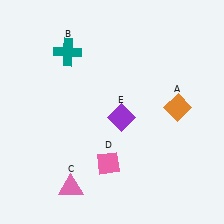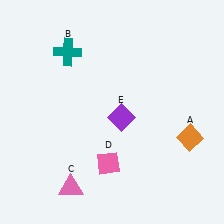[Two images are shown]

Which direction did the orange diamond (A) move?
The orange diamond (A) moved down.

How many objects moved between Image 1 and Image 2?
1 object moved between the two images.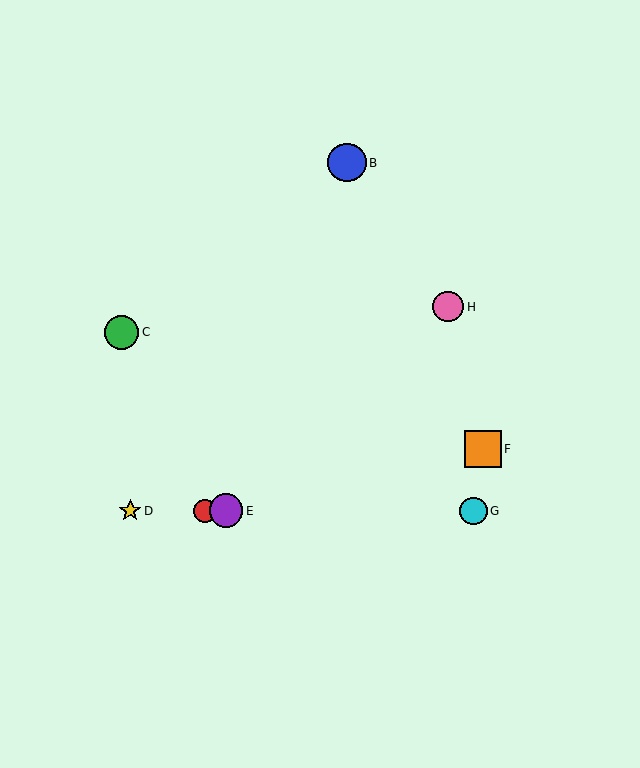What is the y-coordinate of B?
Object B is at y≈163.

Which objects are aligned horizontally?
Objects A, D, E, G are aligned horizontally.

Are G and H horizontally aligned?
No, G is at y≈511 and H is at y≈307.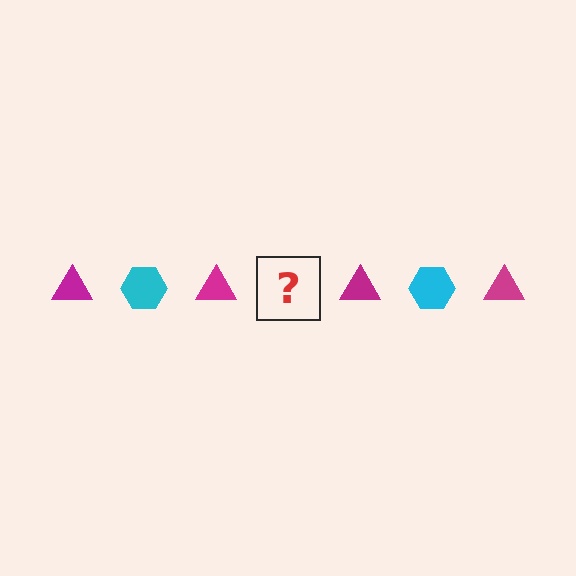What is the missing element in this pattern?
The missing element is a cyan hexagon.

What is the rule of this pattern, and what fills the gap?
The rule is that the pattern alternates between magenta triangle and cyan hexagon. The gap should be filled with a cyan hexagon.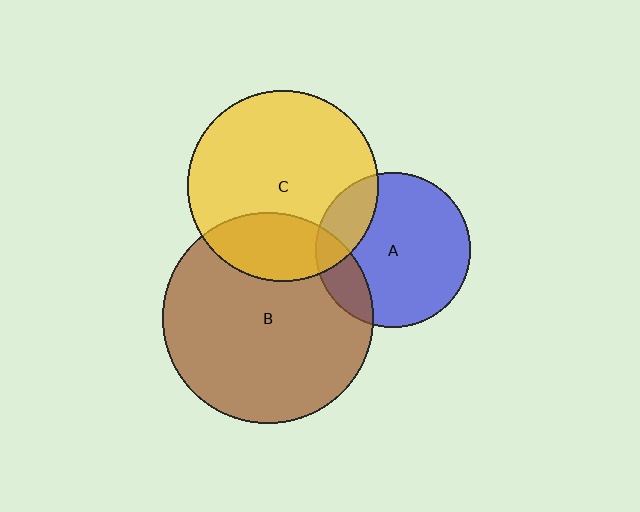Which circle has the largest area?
Circle B (brown).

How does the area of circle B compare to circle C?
Approximately 1.2 times.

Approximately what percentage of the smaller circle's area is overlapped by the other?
Approximately 20%.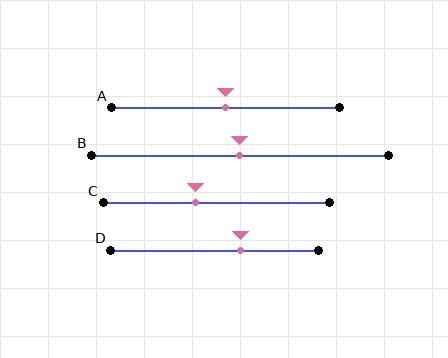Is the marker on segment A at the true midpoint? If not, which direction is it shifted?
Yes, the marker on segment A is at the true midpoint.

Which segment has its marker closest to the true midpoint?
Segment A has its marker closest to the true midpoint.